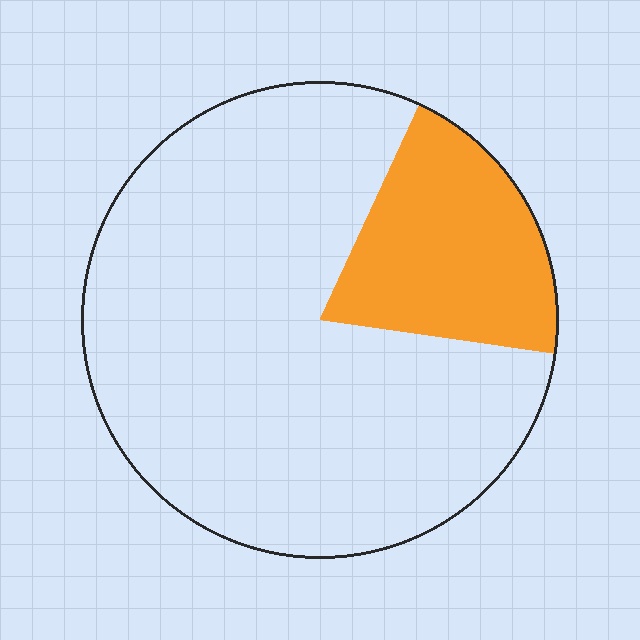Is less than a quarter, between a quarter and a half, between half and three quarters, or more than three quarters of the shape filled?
Less than a quarter.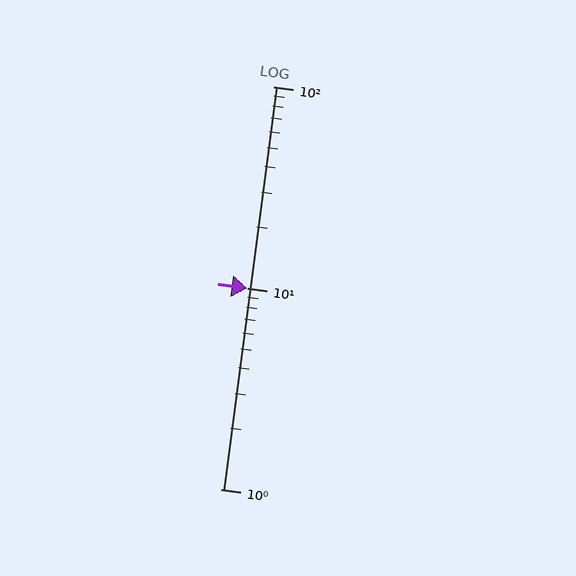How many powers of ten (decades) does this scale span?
The scale spans 2 decades, from 1 to 100.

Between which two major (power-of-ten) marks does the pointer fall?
The pointer is between 10 and 100.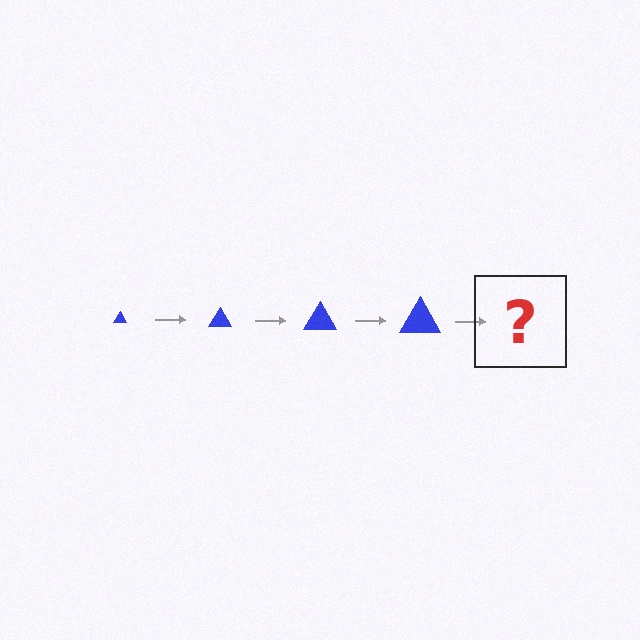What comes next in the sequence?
The next element should be a blue triangle, larger than the previous one.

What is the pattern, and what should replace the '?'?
The pattern is that the triangle gets progressively larger each step. The '?' should be a blue triangle, larger than the previous one.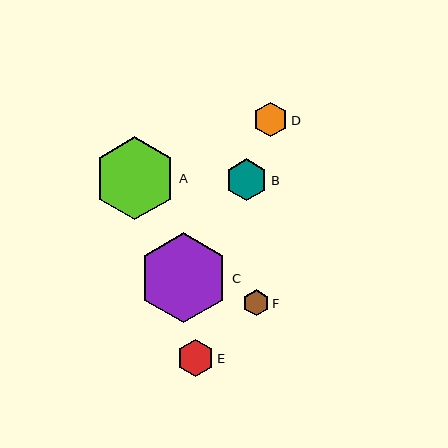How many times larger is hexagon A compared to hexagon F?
Hexagon A is approximately 3.2 times the size of hexagon F.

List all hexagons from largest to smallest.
From largest to smallest: C, A, B, E, D, F.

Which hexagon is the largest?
Hexagon C is the largest with a size of approximately 90 pixels.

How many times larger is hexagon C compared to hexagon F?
Hexagon C is approximately 3.4 times the size of hexagon F.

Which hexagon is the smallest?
Hexagon F is the smallest with a size of approximately 26 pixels.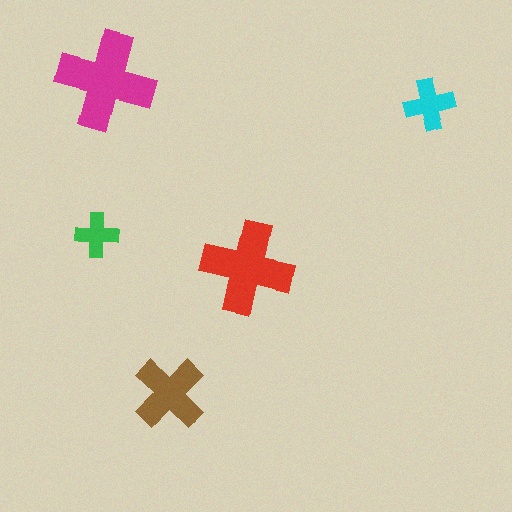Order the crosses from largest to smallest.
the magenta one, the red one, the brown one, the cyan one, the green one.